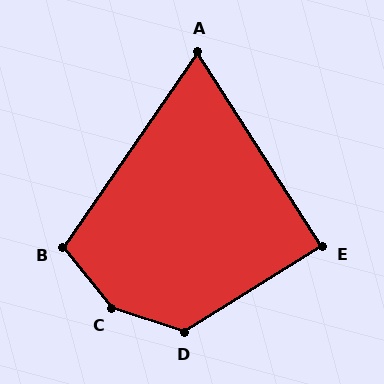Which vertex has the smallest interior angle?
A, at approximately 67 degrees.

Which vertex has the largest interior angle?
C, at approximately 148 degrees.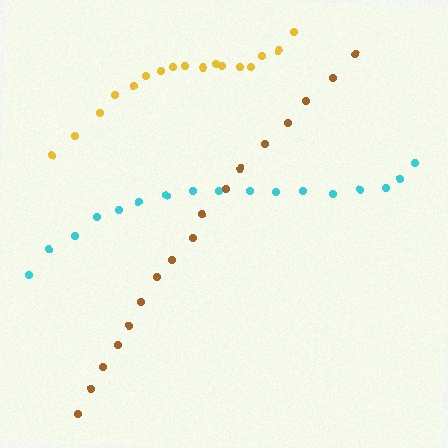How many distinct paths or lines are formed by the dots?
There are 3 distinct paths.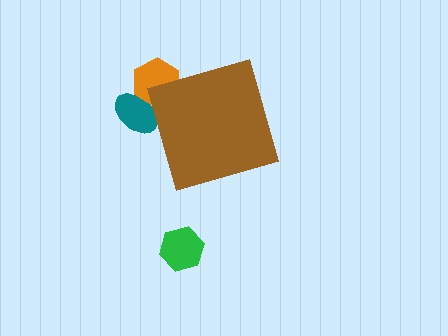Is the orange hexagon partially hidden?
Yes, the orange hexagon is partially hidden behind the brown diamond.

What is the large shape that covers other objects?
A brown diamond.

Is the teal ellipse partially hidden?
Yes, the teal ellipse is partially hidden behind the brown diamond.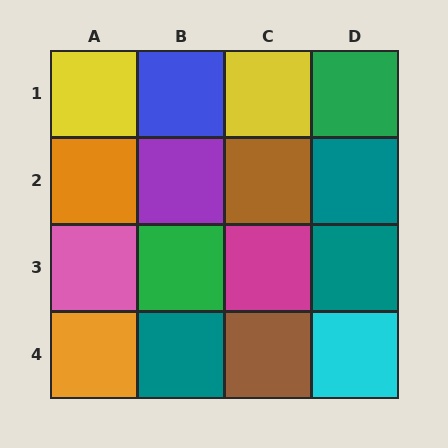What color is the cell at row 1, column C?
Yellow.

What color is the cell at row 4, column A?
Orange.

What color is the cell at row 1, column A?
Yellow.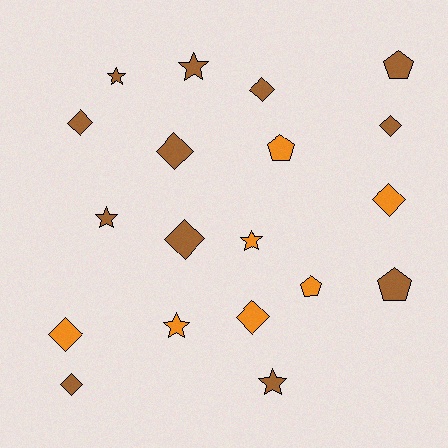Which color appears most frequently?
Brown, with 12 objects.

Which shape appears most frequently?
Diamond, with 9 objects.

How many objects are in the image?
There are 19 objects.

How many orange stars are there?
There are 2 orange stars.